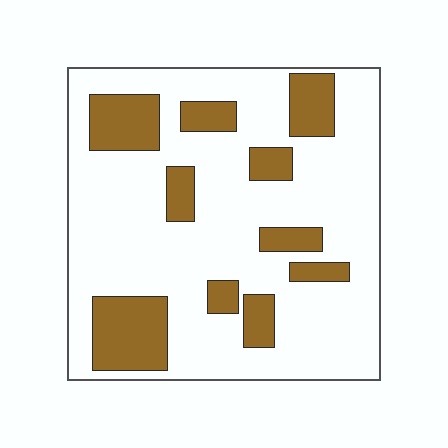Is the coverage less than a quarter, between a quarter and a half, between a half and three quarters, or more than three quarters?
Less than a quarter.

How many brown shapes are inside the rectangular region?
10.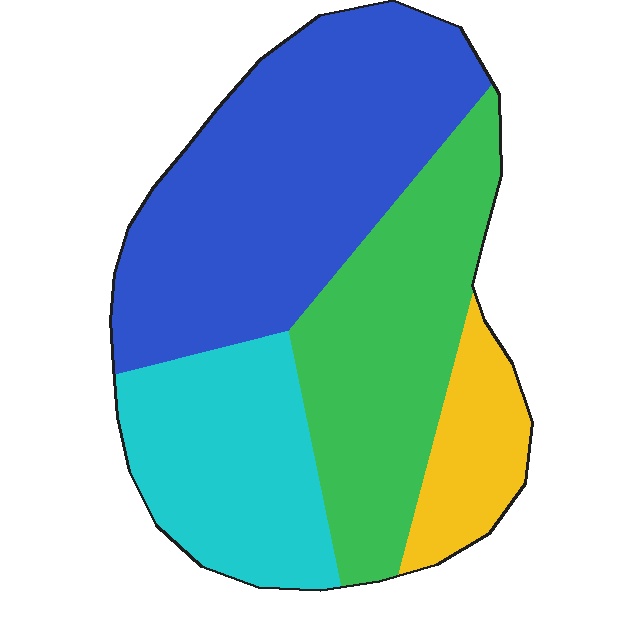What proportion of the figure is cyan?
Cyan takes up between a sixth and a third of the figure.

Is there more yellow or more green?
Green.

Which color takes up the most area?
Blue, at roughly 40%.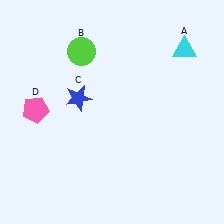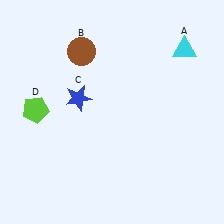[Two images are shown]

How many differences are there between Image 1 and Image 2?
There are 2 differences between the two images.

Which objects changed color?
B changed from lime to brown. D changed from pink to lime.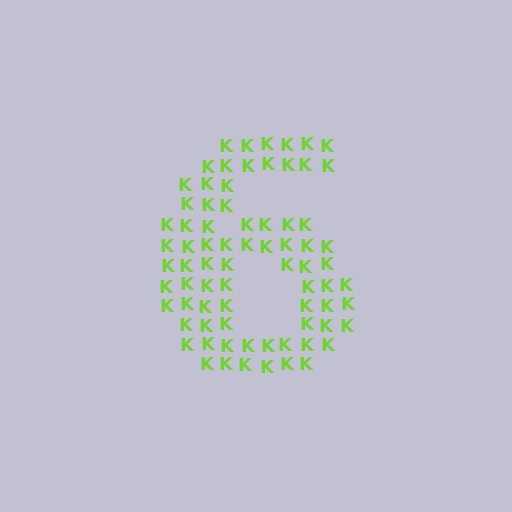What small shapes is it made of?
It is made of small letter K's.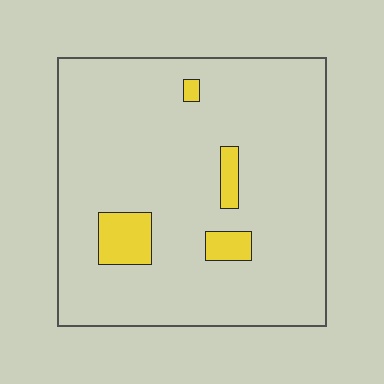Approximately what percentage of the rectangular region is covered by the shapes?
Approximately 10%.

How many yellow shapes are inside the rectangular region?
4.